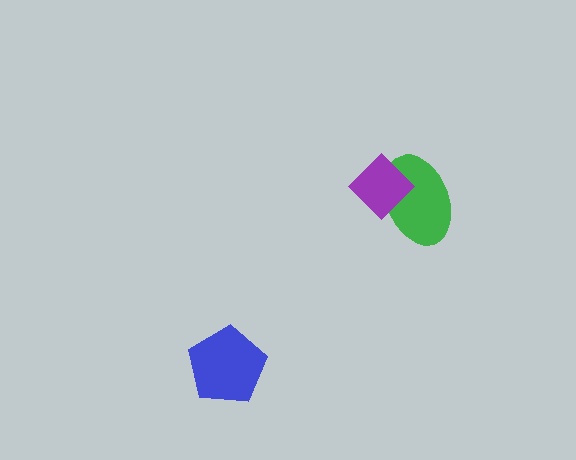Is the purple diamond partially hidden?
No, no other shape covers it.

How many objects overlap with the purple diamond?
1 object overlaps with the purple diamond.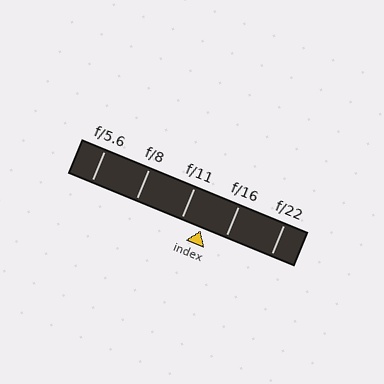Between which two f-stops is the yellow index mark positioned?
The index mark is between f/11 and f/16.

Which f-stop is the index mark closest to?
The index mark is closest to f/11.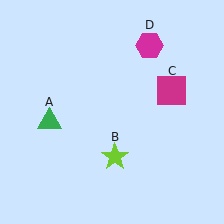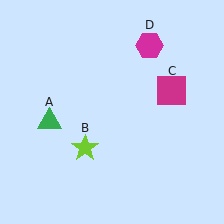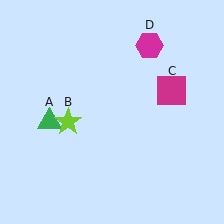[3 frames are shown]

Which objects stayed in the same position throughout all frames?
Green triangle (object A) and magenta square (object C) and magenta hexagon (object D) remained stationary.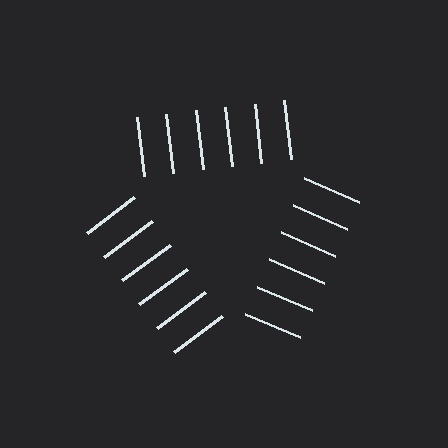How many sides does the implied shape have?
3 sides — the line-ends trace a triangle.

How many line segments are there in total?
18 — 6 along each of the 3 edges.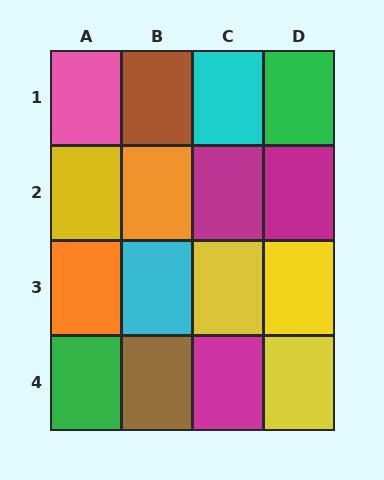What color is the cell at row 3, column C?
Yellow.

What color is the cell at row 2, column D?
Magenta.